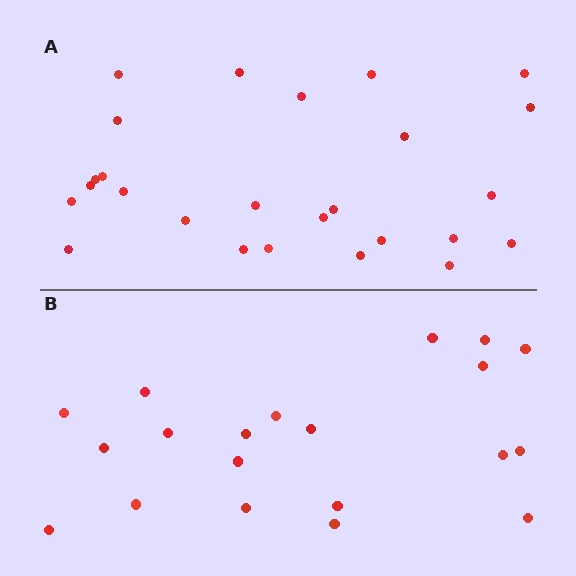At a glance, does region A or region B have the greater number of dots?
Region A (the top region) has more dots.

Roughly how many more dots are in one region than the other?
Region A has about 6 more dots than region B.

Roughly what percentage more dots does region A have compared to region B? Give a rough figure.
About 30% more.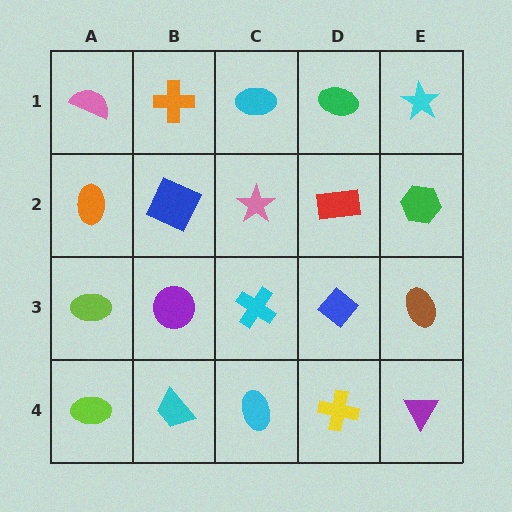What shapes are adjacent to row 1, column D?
A red rectangle (row 2, column D), a cyan ellipse (row 1, column C), a cyan star (row 1, column E).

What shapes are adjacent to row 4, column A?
A lime ellipse (row 3, column A), a cyan trapezoid (row 4, column B).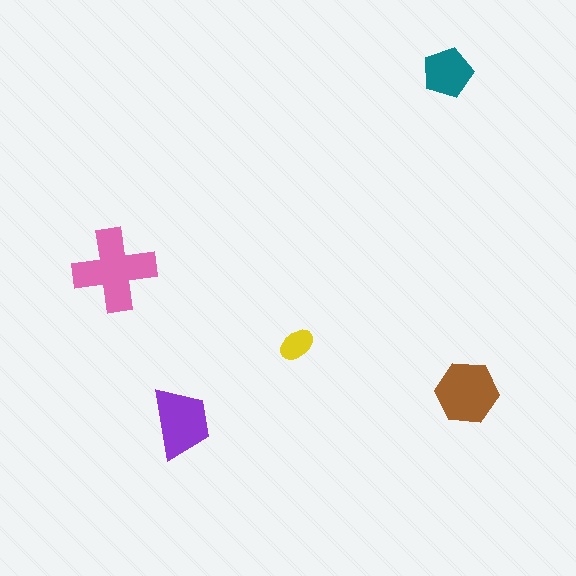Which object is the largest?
The pink cross.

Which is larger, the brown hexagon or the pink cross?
The pink cross.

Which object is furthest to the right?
The brown hexagon is rightmost.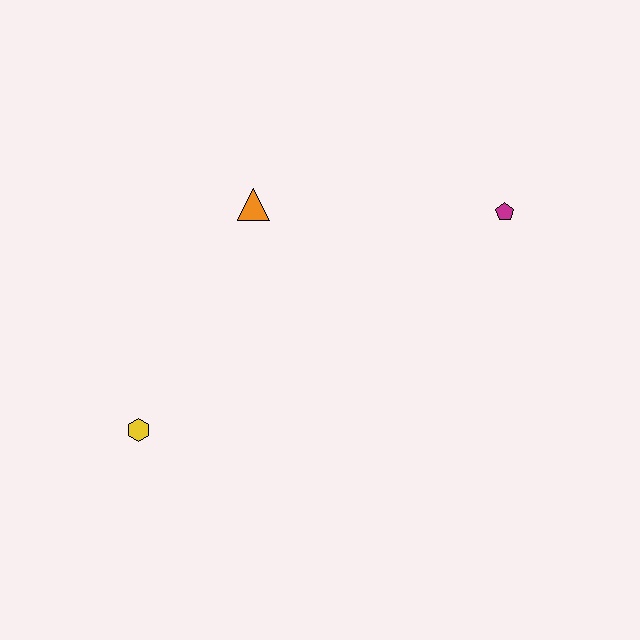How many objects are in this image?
There are 3 objects.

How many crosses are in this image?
There are no crosses.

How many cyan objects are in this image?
There are no cyan objects.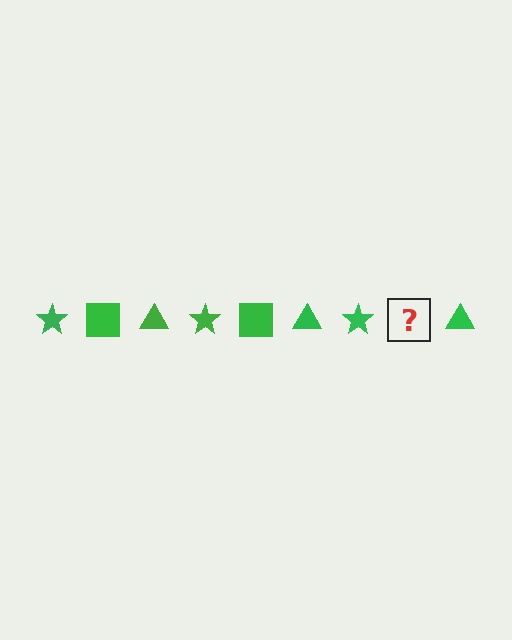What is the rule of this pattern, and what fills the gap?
The rule is that the pattern cycles through star, square, triangle shapes in green. The gap should be filled with a green square.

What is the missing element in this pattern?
The missing element is a green square.